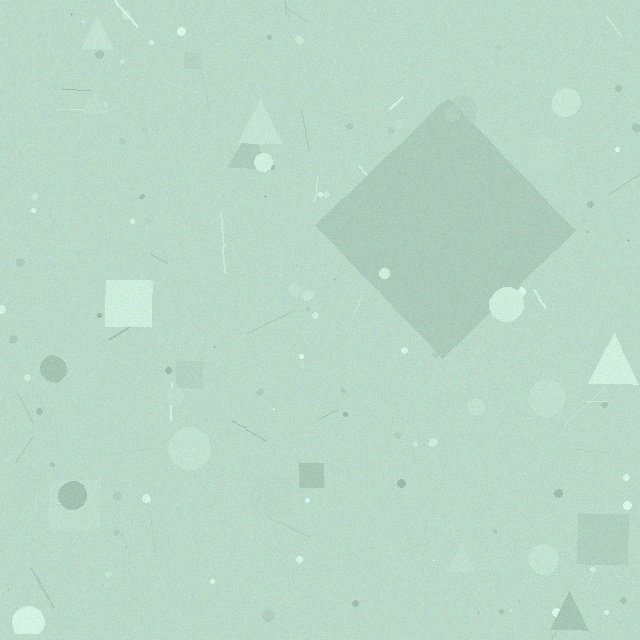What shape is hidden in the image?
A diamond is hidden in the image.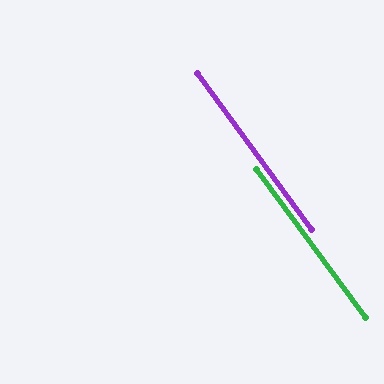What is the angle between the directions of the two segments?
Approximately 0 degrees.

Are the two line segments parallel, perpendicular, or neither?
Parallel — their directions differ by only 0.1°.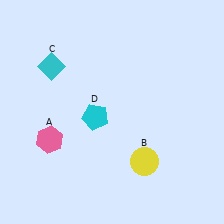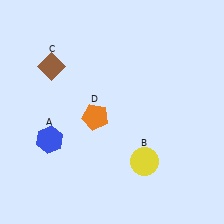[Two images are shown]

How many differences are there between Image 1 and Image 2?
There are 3 differences between the two images.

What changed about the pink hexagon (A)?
In Image 1, A is pink. In Image 2, it changed to blue.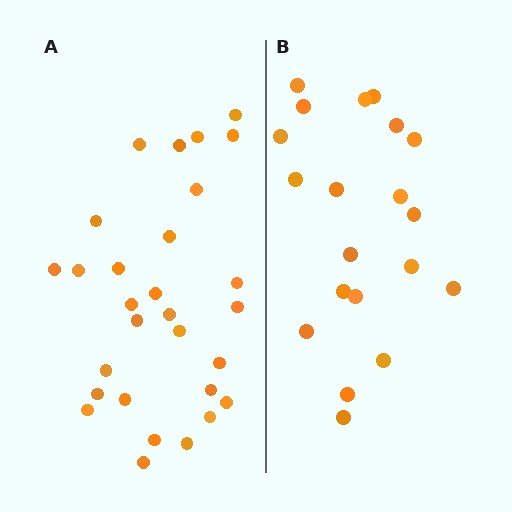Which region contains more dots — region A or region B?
Region A (the left region) has more dots.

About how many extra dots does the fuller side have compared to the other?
Region A has roughly 8 or so more dots than region B.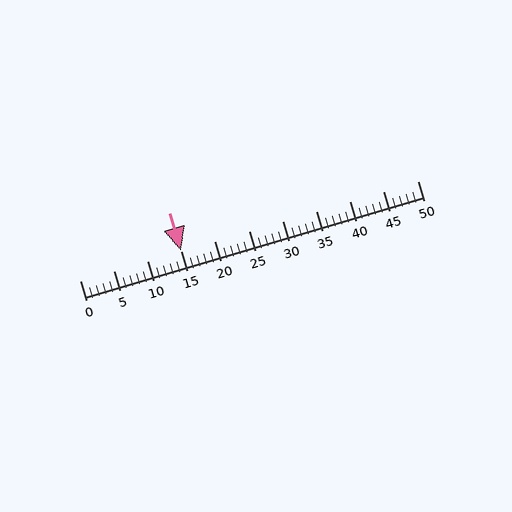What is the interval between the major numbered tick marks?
The major tick marks are spaced 5 units apart.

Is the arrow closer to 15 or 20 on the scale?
The arrow is closer to 15.